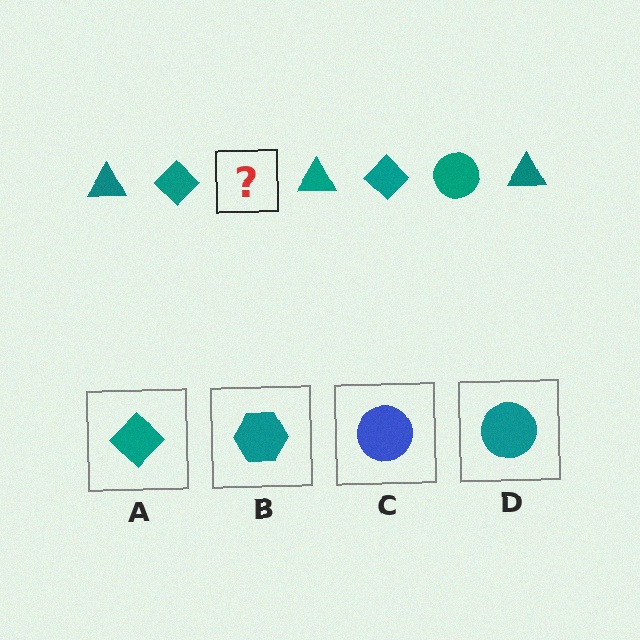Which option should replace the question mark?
Option D.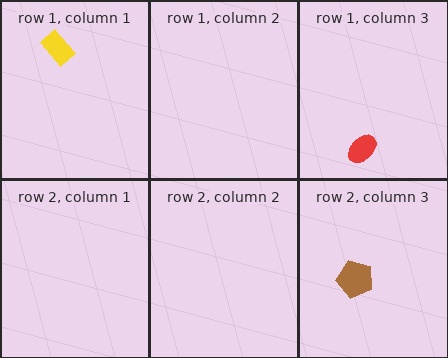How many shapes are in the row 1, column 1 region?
1.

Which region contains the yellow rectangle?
The row 1, column 1 region.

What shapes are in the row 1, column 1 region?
The yellow rectangle.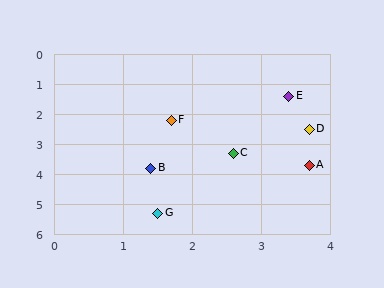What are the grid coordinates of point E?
Point E is at approximately (3.4, 1.4).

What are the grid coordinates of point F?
Point F is at approximately (1.7, 2.2).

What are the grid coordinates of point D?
Point D is at approximately (3.7, 2.5).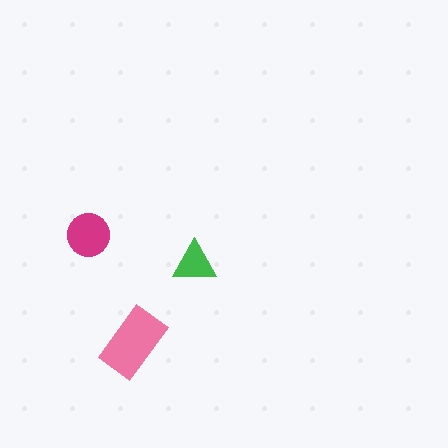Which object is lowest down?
The pink rectangle is bottommost.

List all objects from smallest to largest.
The green triangle, the magenta circle, the pink rectangle.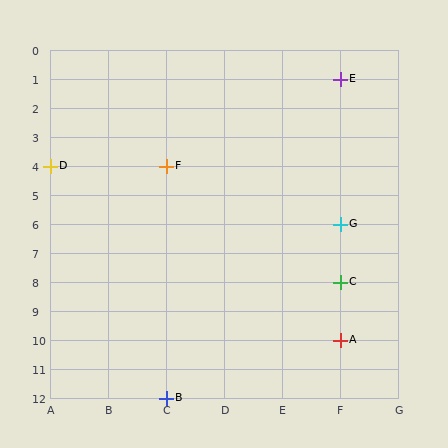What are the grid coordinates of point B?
Point B is at grid coordinates (C, 12).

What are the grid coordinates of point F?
Point F is at grid coordinates (C, 4).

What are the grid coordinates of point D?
Point D is at grid coordinates (A, 4).